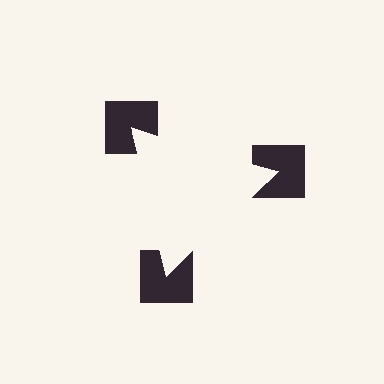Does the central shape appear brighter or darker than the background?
It typically appears slightly brighter than the background, even though no actual brightness change is drawn.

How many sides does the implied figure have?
3 sides.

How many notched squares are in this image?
There are 3 — one at each vertex of the illusory triangle.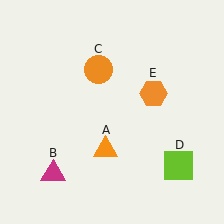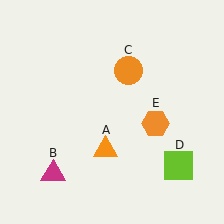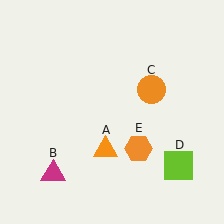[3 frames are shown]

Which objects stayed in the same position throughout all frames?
Orange triangle (object A) and magenta triangle (object B) and lime square (object D) remained stationary.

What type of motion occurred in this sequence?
The orange circle (object C), orange hexagon (object E) rotated clockwise around the center of the scene.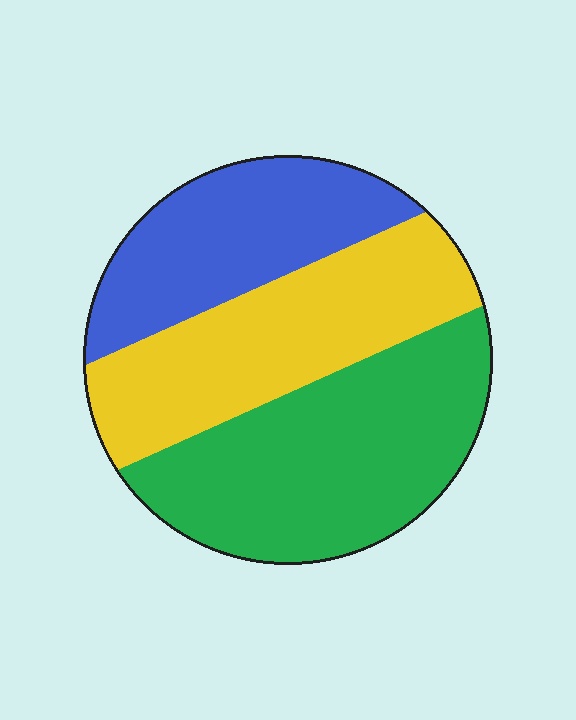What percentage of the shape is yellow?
Yellow covers around 35% of the shape.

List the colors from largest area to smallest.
From largest to smallest: green, yellow, blue.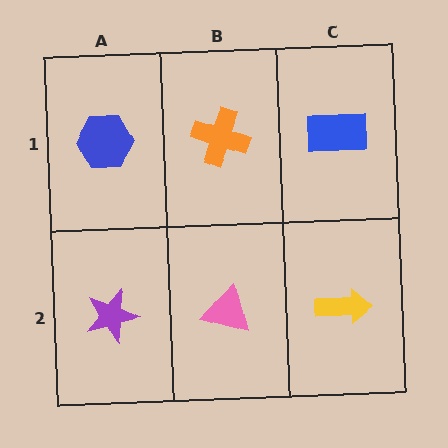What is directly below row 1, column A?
A purple star.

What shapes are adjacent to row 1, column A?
A purple star (row 2, column A), an orange cross (row 1, column B).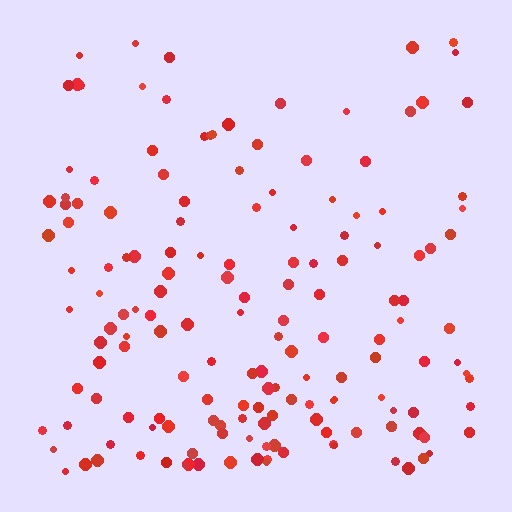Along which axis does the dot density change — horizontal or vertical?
Vertical.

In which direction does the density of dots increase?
From top to bottom, with the bottom side densest.